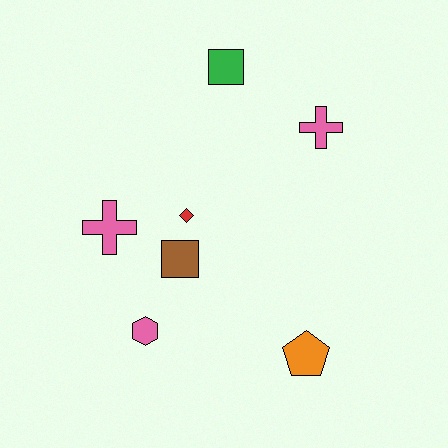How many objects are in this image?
There are 7 objects.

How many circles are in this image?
There are no circles.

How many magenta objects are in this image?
There are no magenta objects.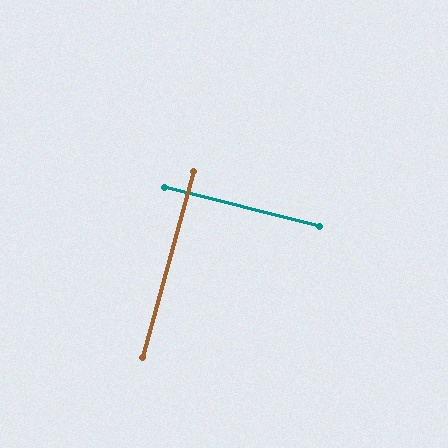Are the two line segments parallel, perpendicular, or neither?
Perpendicular — they meet at approximately 89°.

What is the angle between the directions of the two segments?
Approximately 89 degrees.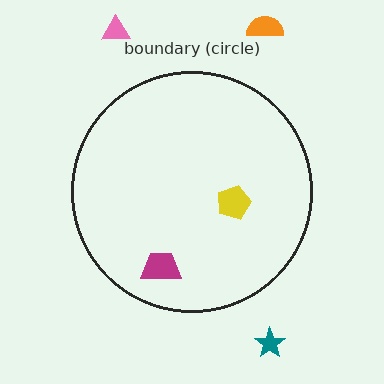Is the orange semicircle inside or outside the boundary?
Outside.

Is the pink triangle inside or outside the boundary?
Outside.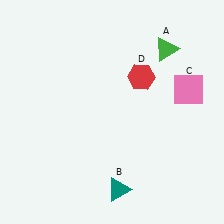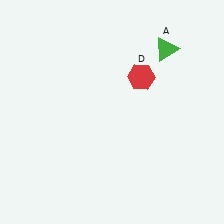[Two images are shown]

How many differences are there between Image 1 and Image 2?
There are 2 differences between the two images.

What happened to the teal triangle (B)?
The teal triangle (B) was removed in Image 2. It was in the bottom-right area of Image 1.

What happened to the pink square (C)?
The pink square (C) was removed in Image 2. It was in the top-right area of Image 1.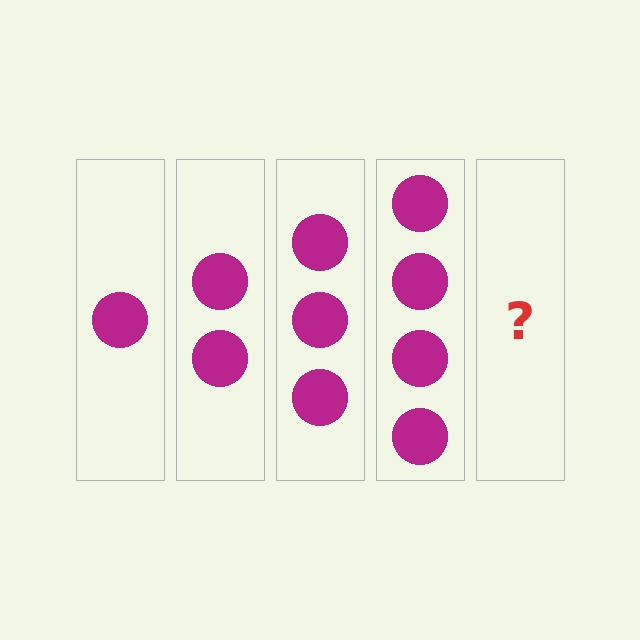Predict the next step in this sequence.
The next step is 5 circles.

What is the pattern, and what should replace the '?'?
The pattern is that each step adds one more circle. The '?' should be 5 circles.